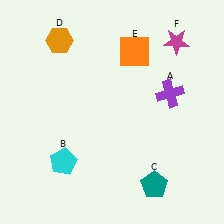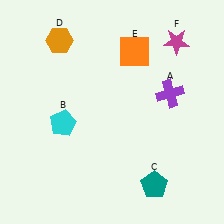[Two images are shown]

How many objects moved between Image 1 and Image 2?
1 object moved between the two images.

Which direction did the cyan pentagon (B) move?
The cyan pentagon (B) moved up.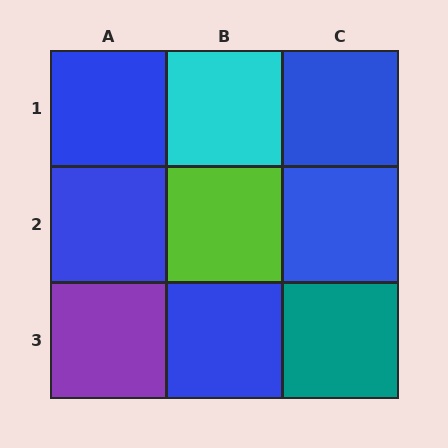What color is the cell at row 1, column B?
Cyan.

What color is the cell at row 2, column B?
Lime.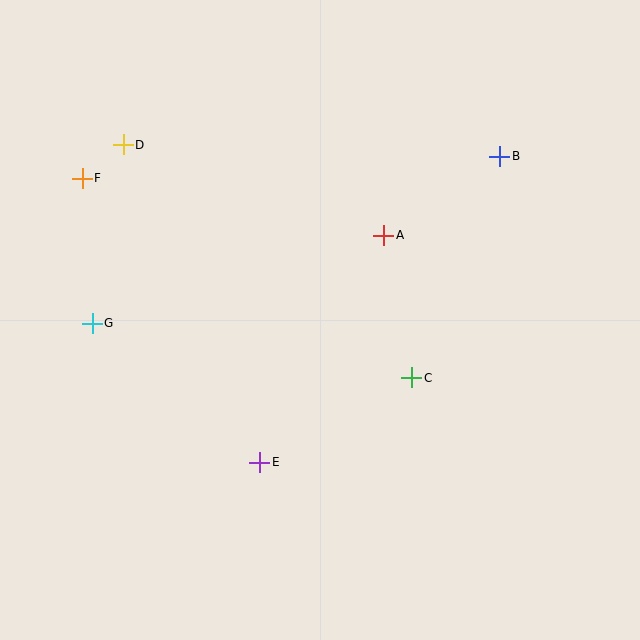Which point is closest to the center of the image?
Point A at (384, 235) is closest to the center.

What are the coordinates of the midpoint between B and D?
The midpoint between B and D is at (312, 151).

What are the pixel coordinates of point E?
Point E is at (260, 462).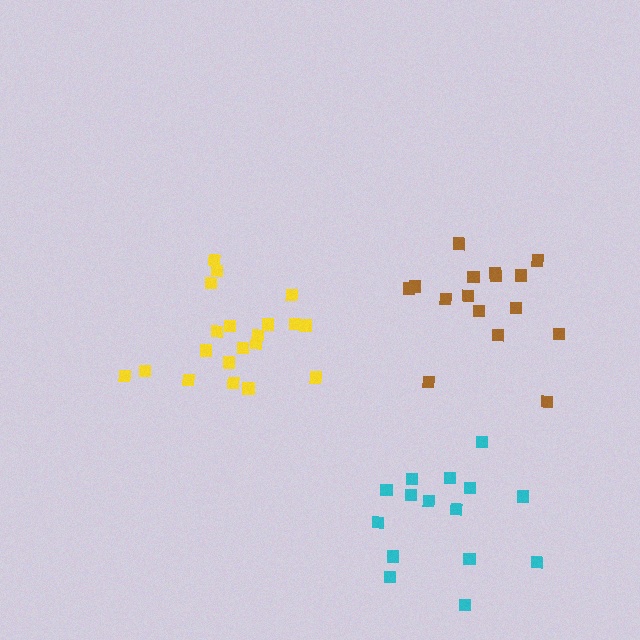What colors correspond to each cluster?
The clusters are colored: brown, yellow, cyan.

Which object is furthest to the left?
The yellow cluster is leftmost.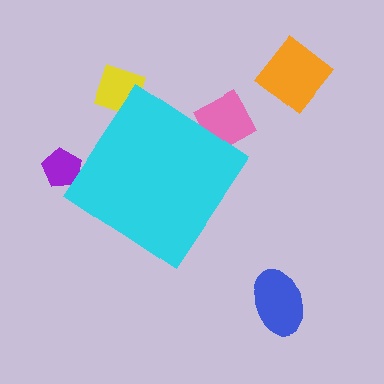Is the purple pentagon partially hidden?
Yes, the purple pentagon is partially hidden behind the cyan diamond.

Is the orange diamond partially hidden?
No, the orange diamond is fully visible.